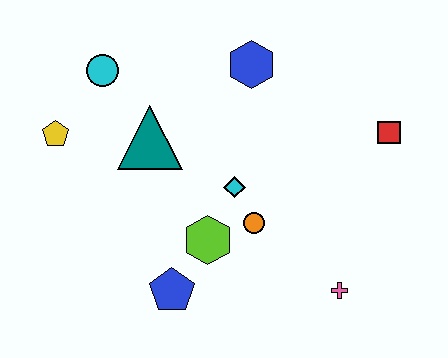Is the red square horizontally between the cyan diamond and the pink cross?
No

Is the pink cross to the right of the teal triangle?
Yes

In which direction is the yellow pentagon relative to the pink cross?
The yellow pentagon is to the left of the pink cross.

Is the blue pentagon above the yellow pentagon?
No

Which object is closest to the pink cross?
The orange circle is closest to the pink cross.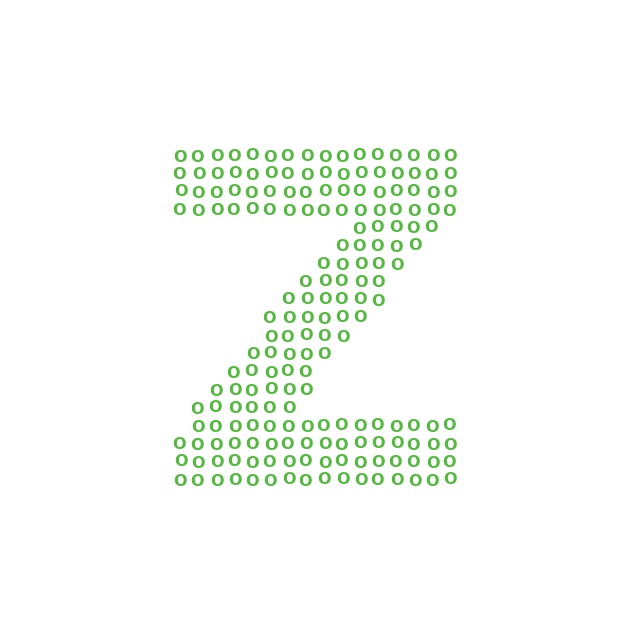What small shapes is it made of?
It is made of small letter O's.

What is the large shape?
The large shape is the letter Z.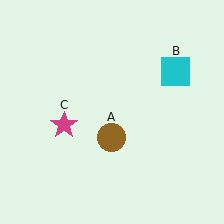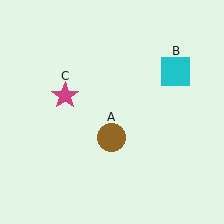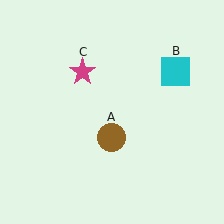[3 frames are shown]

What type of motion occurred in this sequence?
The magenta star (object C) rotated clockwise around the center of the scene.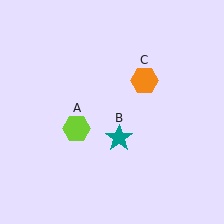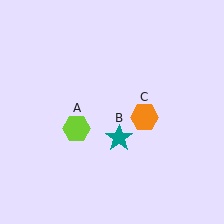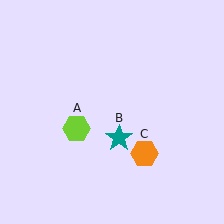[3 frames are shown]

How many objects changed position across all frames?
1 object changed position: orange hexagon (object C).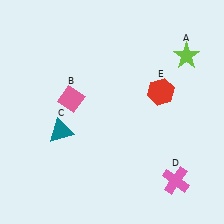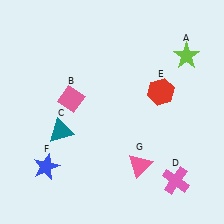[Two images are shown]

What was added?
A blue star (F), a pink triangle (G) were added in Image 2.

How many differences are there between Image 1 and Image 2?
There are 2 differences between the two images.